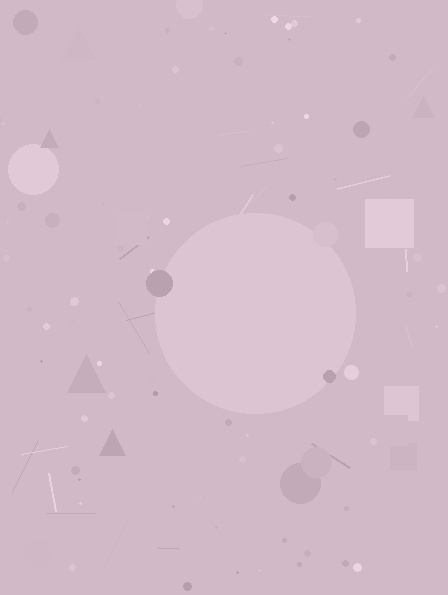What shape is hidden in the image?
A circle is hidden in the image.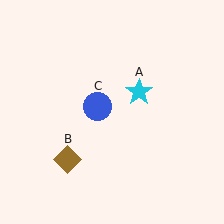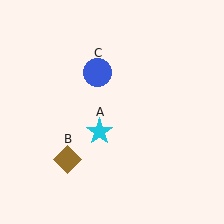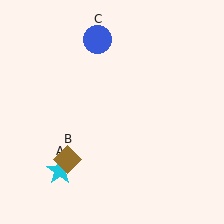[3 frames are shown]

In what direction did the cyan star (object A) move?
The cyan star (object A) moved down and to the left.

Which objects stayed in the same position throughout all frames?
Brown diamond (object B) remained stationary.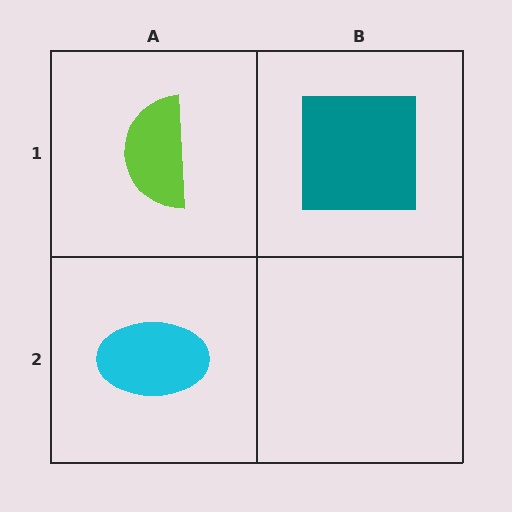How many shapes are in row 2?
1 shape.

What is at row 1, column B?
A teal square.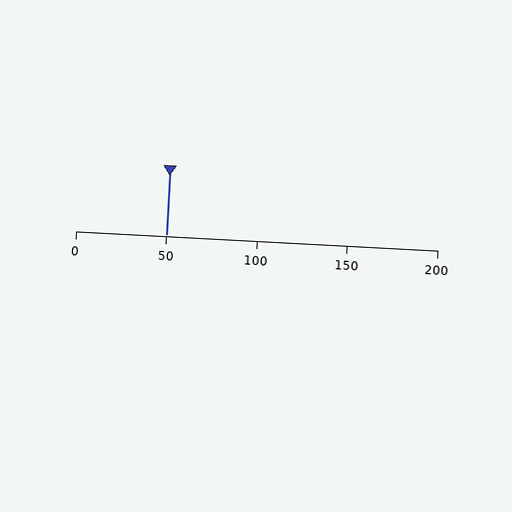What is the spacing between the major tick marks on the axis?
The major ticks are spaced 50 apart.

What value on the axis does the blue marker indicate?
The marker indicates approximately 50.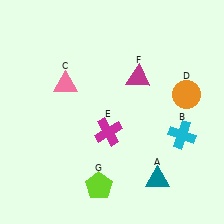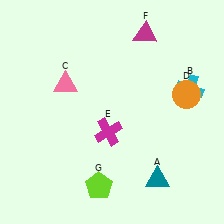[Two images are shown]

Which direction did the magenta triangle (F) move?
The magenta triangle (F) moved up.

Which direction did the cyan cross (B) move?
The cyan cross (B) moved up.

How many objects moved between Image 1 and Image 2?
2 objects moved between the two images.